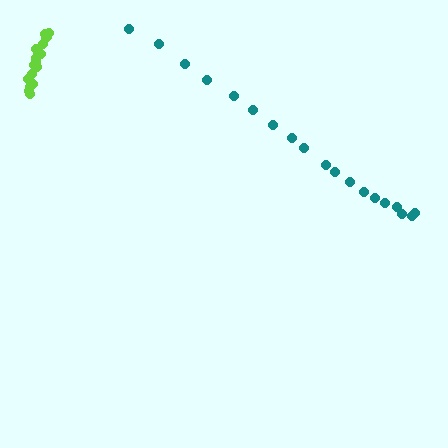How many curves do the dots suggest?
There are 2 distinct paths.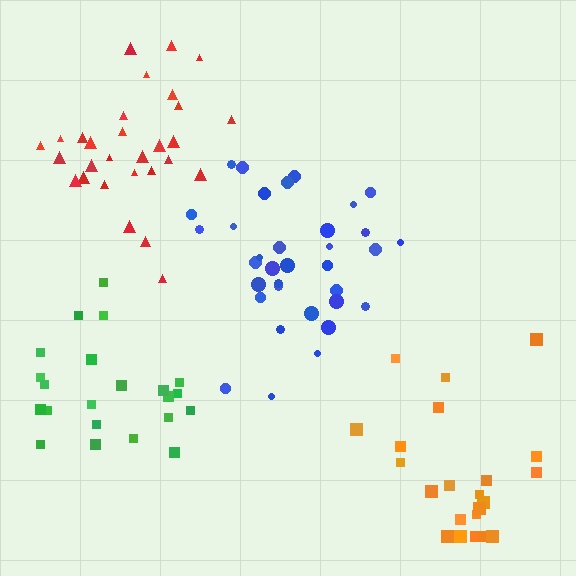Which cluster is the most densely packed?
Red.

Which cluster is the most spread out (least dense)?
Green.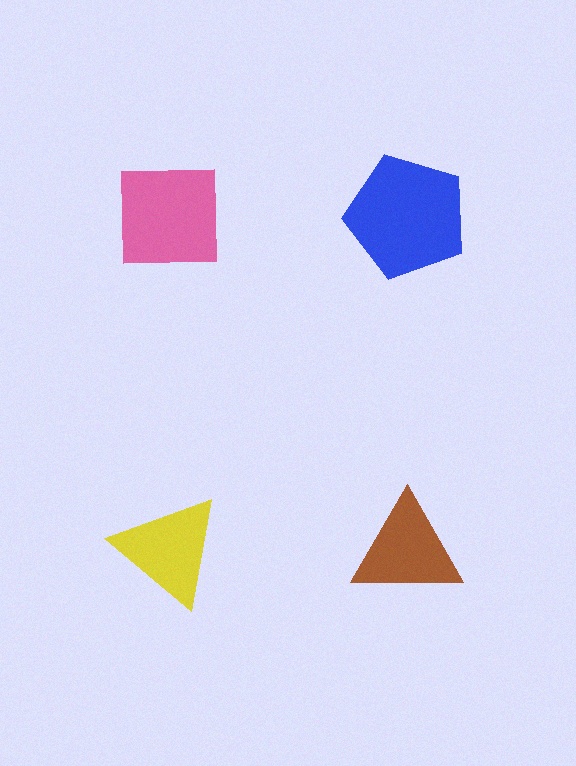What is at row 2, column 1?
A yellow triangle.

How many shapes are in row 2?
2 shapes.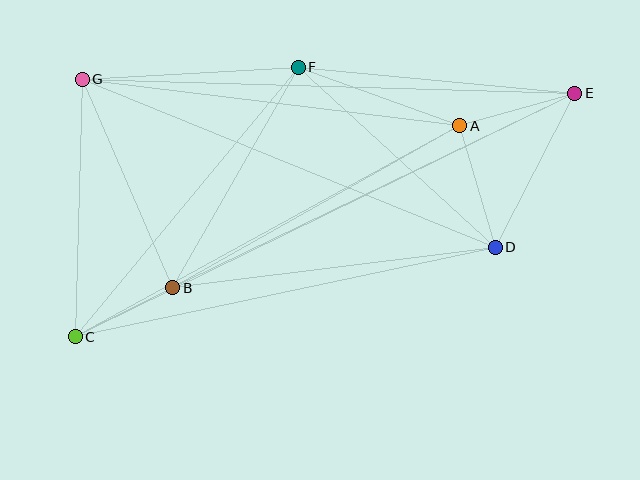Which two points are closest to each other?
Points B and C are closest to each other.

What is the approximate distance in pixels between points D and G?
The distance between D and G is approximately 446 pixels.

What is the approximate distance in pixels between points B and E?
The distance between B and E is approximately 447 pixels.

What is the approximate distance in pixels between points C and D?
The distance between C and D is approximately 429 pixels.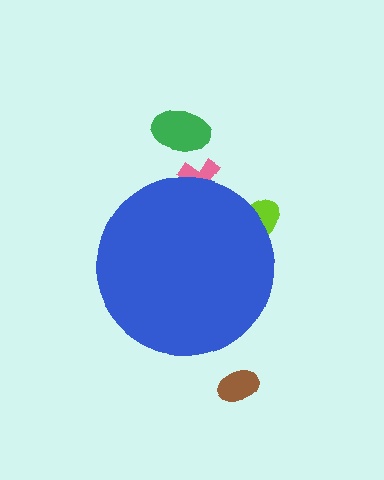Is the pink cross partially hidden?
Yes, the pink cross is partially hidden behind the blue circle.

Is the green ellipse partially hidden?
No, the green ellipse is fully visible.